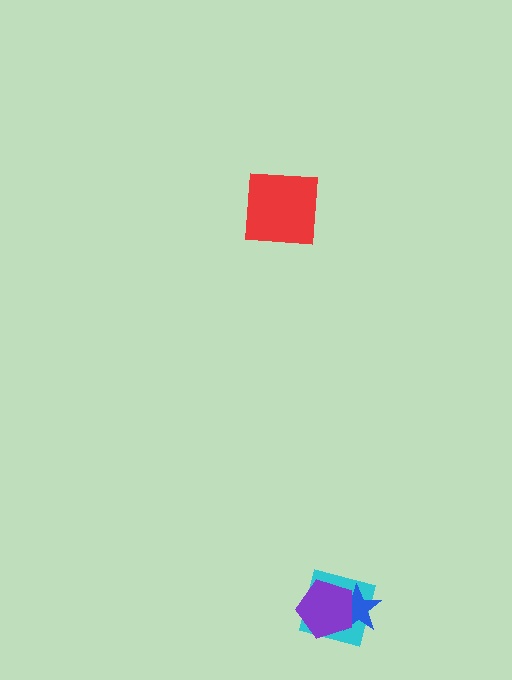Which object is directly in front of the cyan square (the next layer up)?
The blue star is directly in front of the cyan square.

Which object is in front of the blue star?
The purple pentagon is in front of the blue star.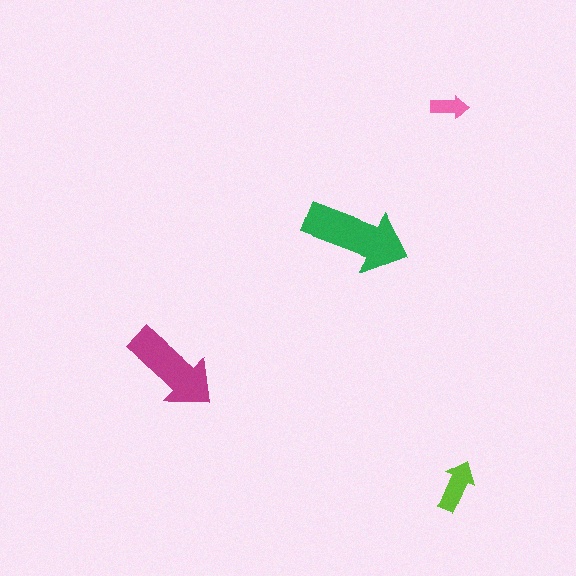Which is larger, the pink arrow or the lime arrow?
The lime one.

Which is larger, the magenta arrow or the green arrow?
The green one.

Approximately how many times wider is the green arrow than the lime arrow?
About 2 times wider.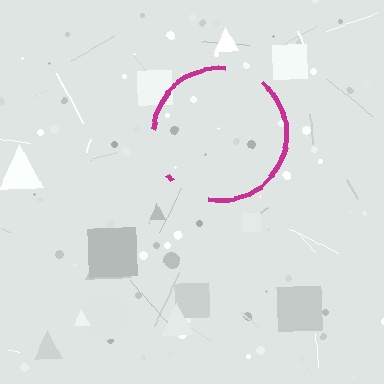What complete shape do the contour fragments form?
The contour fragments form a circle.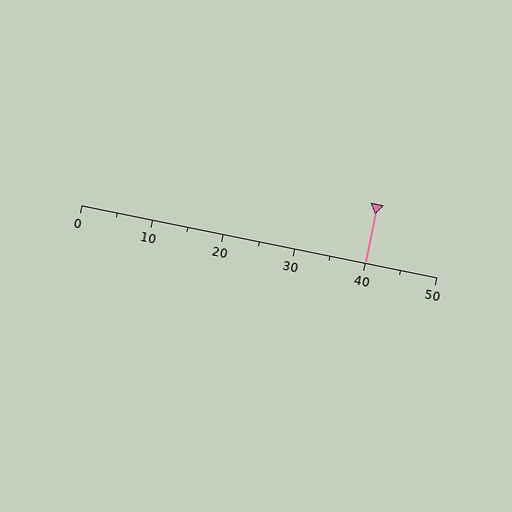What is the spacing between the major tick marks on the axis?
The major ticks are spaced 10 apart.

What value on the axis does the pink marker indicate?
The marker indicates approximately 40.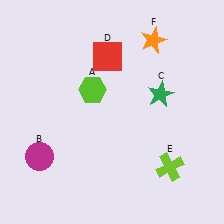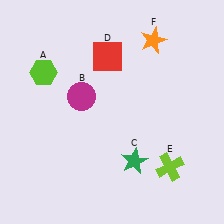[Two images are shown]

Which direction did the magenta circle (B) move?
The magenta circle (B) moved up.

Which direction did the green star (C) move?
The green star (C) moved down.